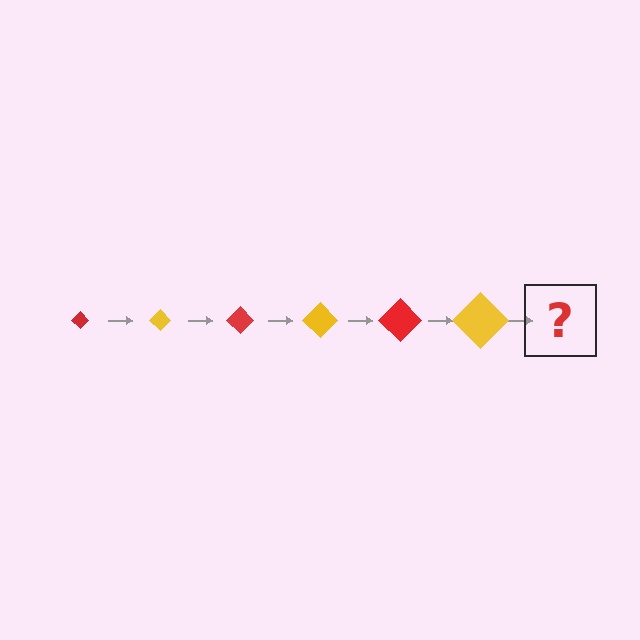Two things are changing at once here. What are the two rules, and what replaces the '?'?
The two rules are that the diamond grows larger each step and the color cycles through red and yellow. The '?' should be a red diamond, larger than the previous one.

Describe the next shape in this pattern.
It should be a red diamond, larger than the previous one.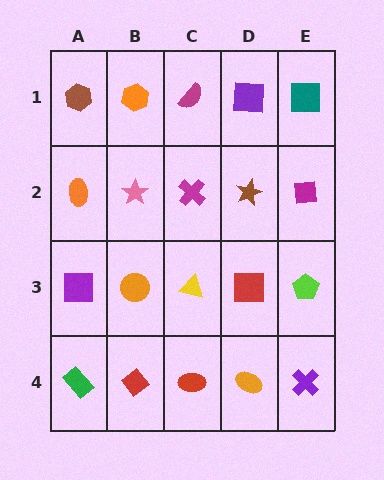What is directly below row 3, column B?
A red diamond.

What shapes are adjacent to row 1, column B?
A pink star (row 2, column B), a brown hexagon (row 1, column A), a magenta semicircle (row 1, column C).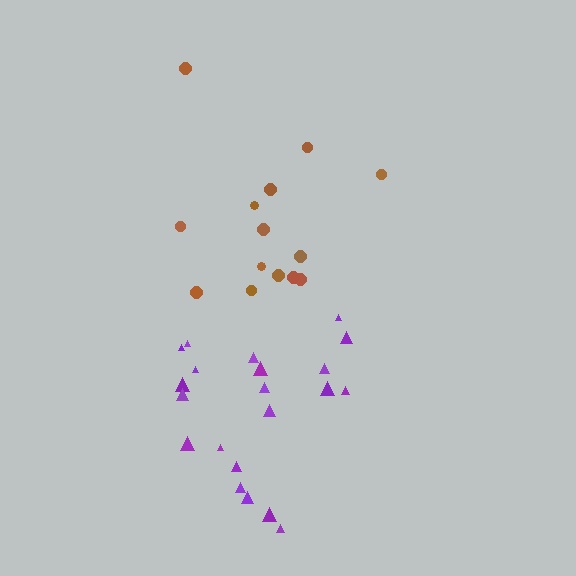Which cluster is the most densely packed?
Purple.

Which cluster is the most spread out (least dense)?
Brown.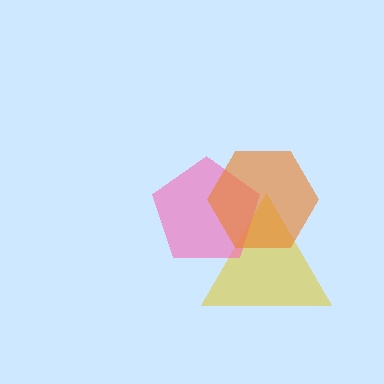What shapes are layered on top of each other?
The layered shapes are: a yellow triangle, a pink pentagon, an orange hexagon.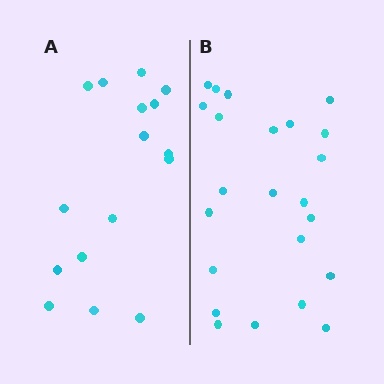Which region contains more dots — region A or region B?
Region B (the right region) has more dots.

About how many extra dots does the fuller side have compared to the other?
Region B has roughly 8 or so more dots than region A.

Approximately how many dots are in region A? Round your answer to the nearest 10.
About 20 dots. (The exact count is 16, which rounds to 20.)